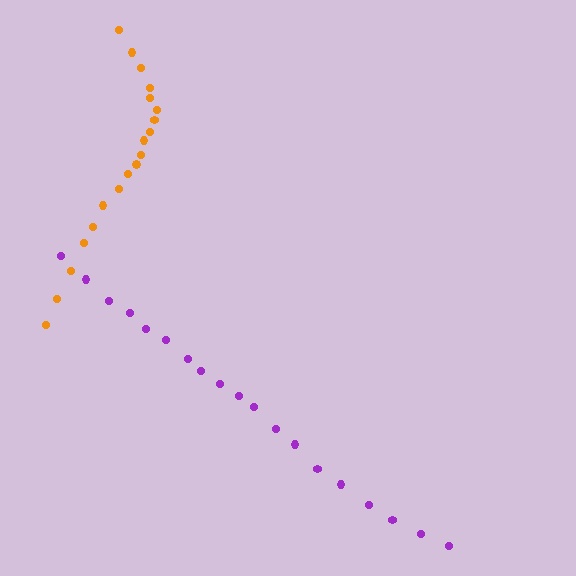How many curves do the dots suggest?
There are 2 distinct paths.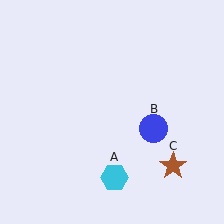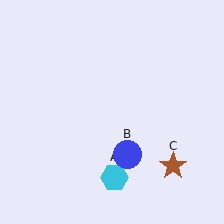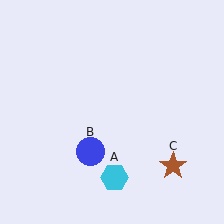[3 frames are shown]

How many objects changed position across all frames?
1 object changed position: blue circle (object B).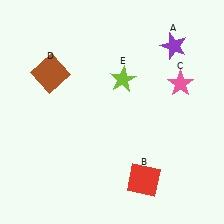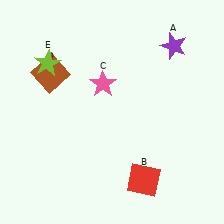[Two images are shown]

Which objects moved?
The objects that moved are: the pink star (C), the lime star (E).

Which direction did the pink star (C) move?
The pink star (C) moved left.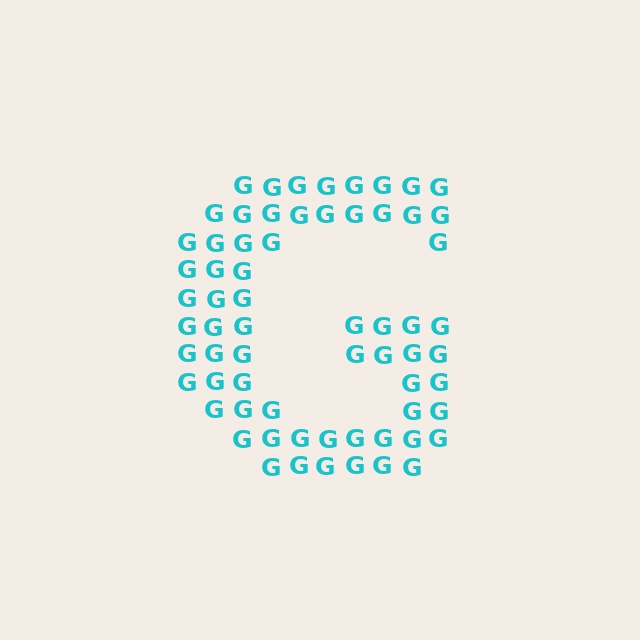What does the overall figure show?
The overall figure shows the letter G.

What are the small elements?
The small elements are letter G's.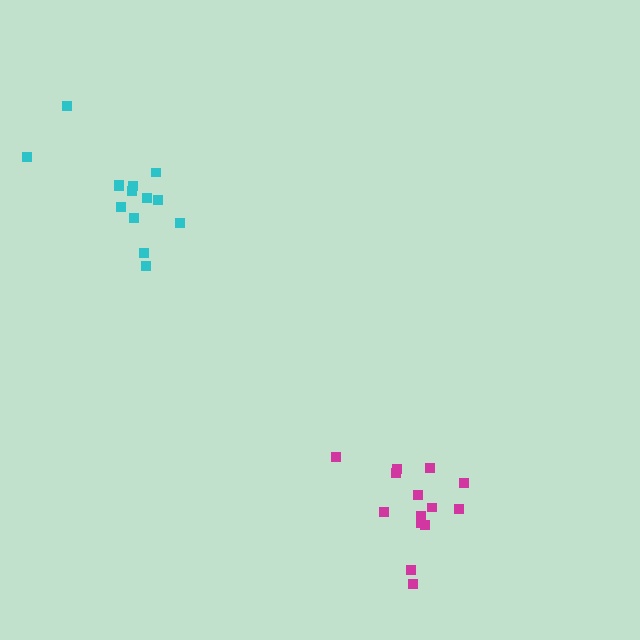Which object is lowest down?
The magenta cluster is bottommost.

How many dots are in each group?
Group 1: 14 dots, Group 2: 14 dots (28 total).